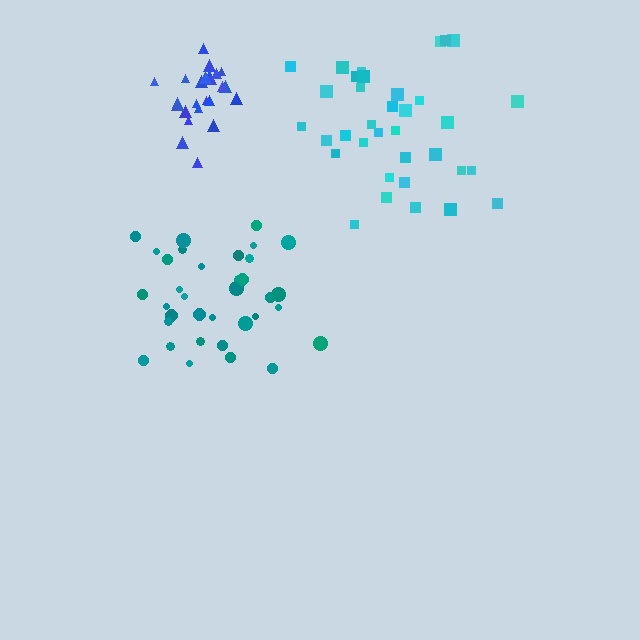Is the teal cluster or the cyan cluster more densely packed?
Teal.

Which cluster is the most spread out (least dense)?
Cyan.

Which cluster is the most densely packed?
Blue.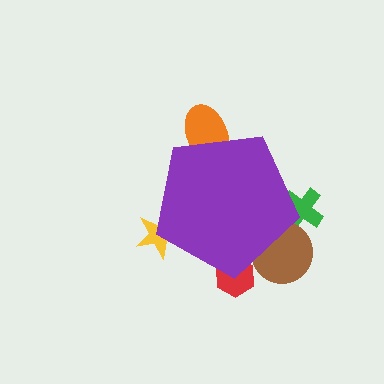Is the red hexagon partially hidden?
Yes, the red hexagon is partially hidden behind the purple pentagon.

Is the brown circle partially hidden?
Yes, the brown circle is partially hidden behind the purple pentagon.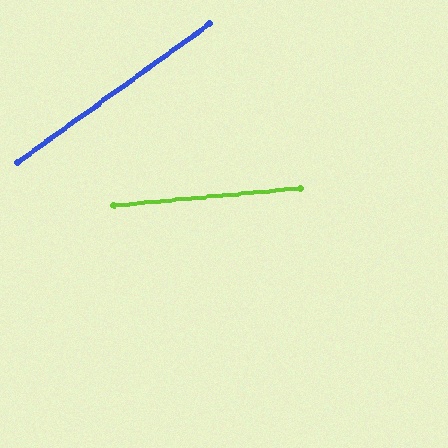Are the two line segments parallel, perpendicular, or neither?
Neither parallel nor perpendicular — they differ by about 30°.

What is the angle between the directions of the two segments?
Approximately 30 degrees.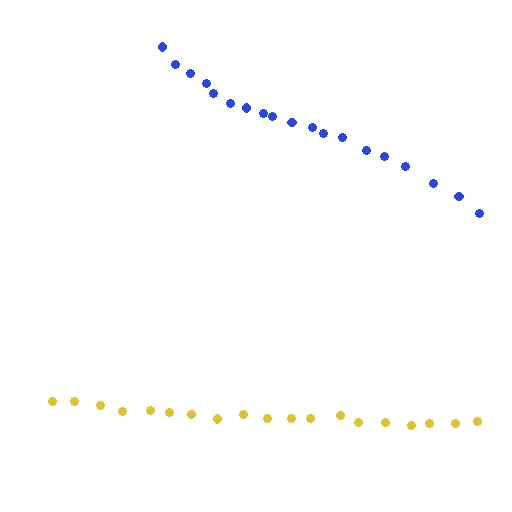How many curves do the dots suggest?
There are 2 distinct paths.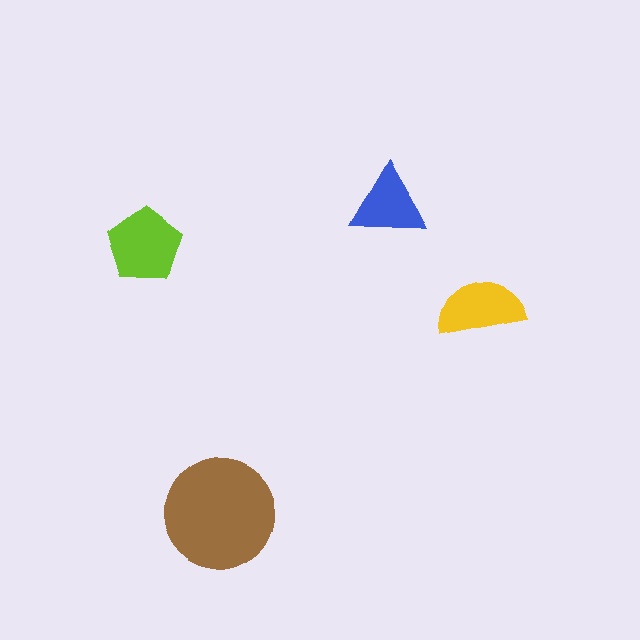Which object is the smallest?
The blue triangle.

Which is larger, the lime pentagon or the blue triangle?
The lime pentagon.